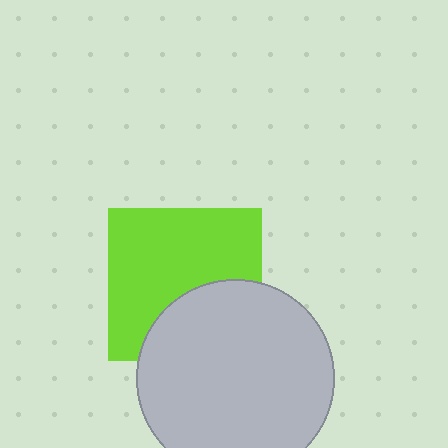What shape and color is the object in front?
The object in front is a light gray circle.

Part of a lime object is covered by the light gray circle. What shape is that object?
It is a square.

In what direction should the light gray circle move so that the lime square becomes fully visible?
The light gray circle should move down. That is the shortest direction to clear the overlap and leave the lime square fully visible.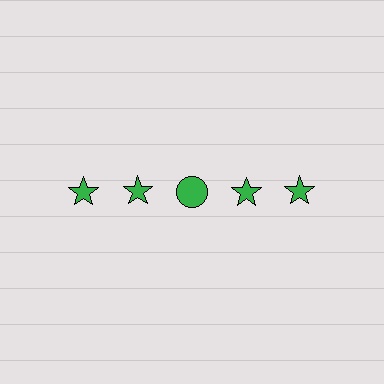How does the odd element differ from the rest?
It has a different shape: circle instead of star.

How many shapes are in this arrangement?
There are 5 shapes arranged in a grid pattern.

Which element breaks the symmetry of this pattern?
The green circle in the top row, center column breaks the symmetry. All other shapes are green stars.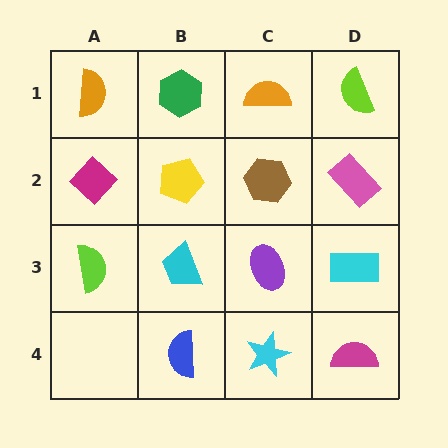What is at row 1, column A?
An orange semicircle.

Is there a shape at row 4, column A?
No, that cell is empty.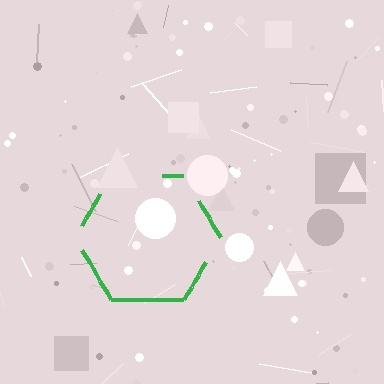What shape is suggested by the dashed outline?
The dashed outline suggests a hexagon.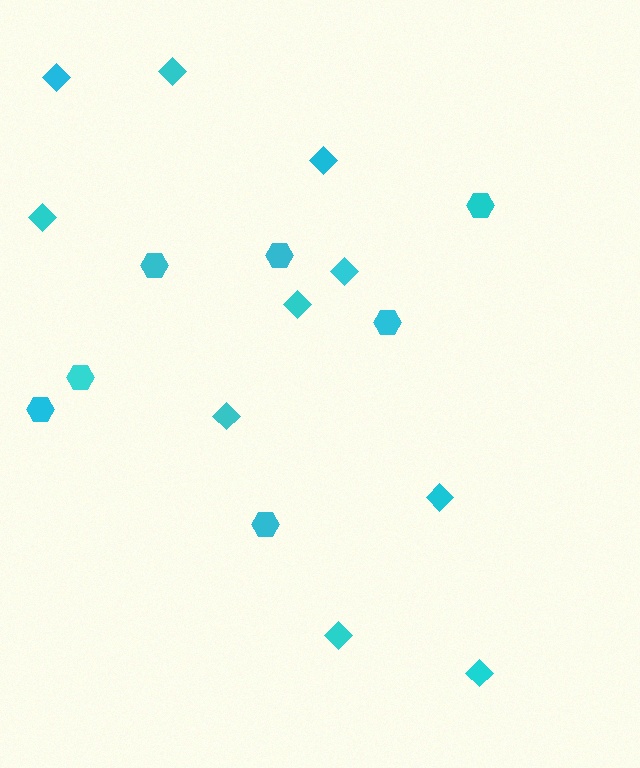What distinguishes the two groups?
There are 2 groups: one group of hexagons (7) and one group of diamonds (10).